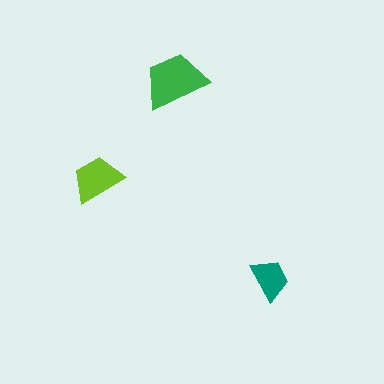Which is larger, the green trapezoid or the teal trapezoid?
The green one.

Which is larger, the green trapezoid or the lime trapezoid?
The green one.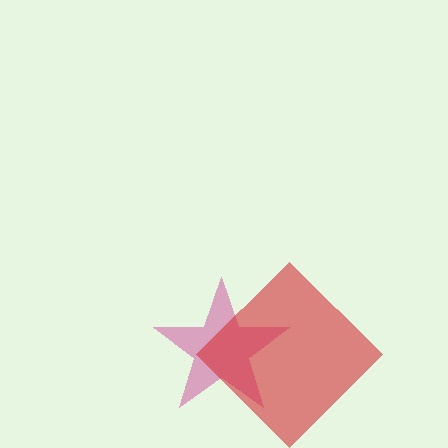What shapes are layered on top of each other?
The layered shapes are: a magenta star, a red diamond.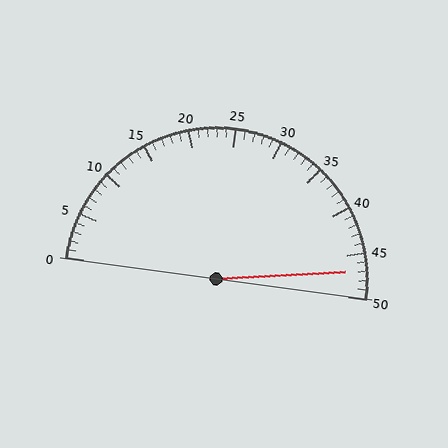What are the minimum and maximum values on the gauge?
The gauge ranges from 0 to 50.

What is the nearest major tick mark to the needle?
The nearest major tick mark is 45.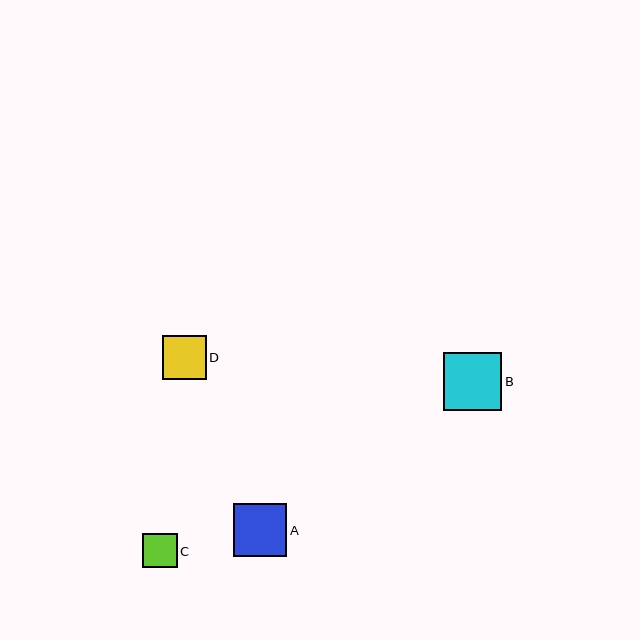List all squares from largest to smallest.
From largest to smallest: B, A, D, C.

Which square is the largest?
Square B is the largest with a size of approximately 58 pixels.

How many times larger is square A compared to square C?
Square A is approximately 1.5 times the size of square C.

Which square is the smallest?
Square C is the smallest with a size of approximately 35 pixels.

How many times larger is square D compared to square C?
Square D is approximately 1.3 times the size of square C.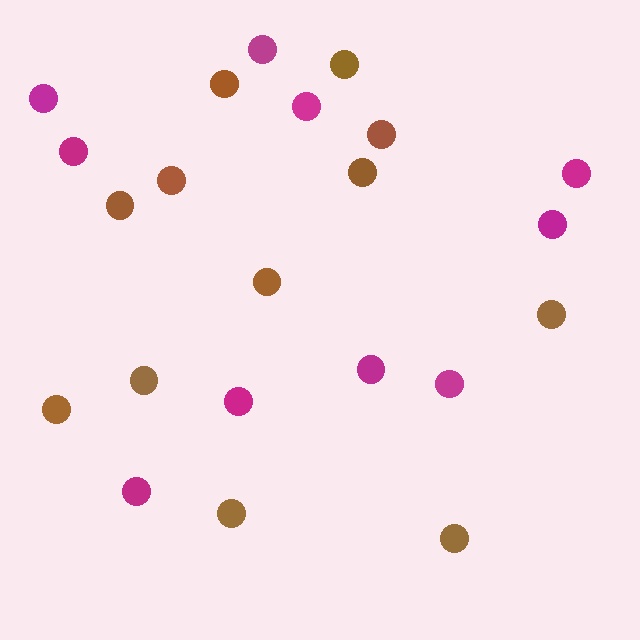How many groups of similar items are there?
There are 2 groups: one group of magenta circles (10) and one group of brown circles (12).